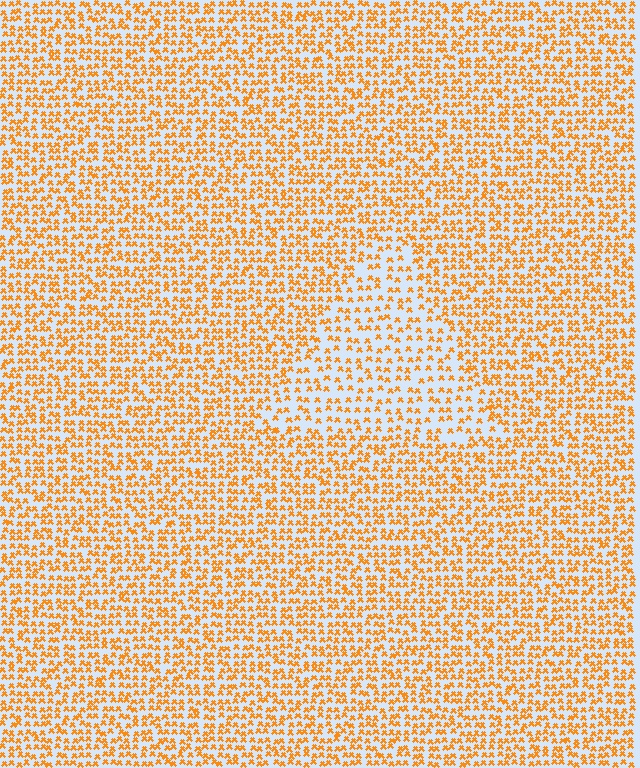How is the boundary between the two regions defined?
The boundary is defined by a change in element density (approximately 1.7x ratio). All elements are the same color, size, and shape.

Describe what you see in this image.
The image contains small orange elements arranged at two different densities. A triangle-shaped region is visible where the elements are less densely packed than the surrounding area.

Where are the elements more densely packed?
The elements are more densely packed outside the triangle boundary.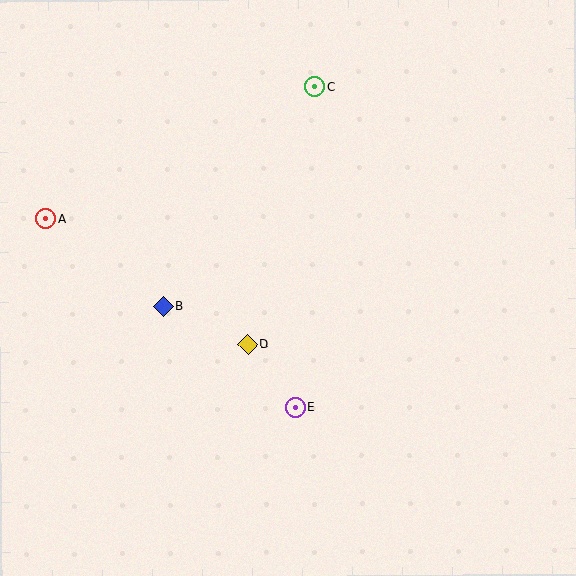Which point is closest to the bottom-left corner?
Point B is closest to the bottom-left corner.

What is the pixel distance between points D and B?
The distance between D and B is 92 pixels.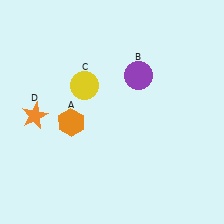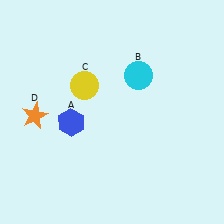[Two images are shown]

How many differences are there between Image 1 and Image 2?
There are 2 differences between the two images.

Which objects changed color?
A changed from orange to blue. B changed from purple to cyan.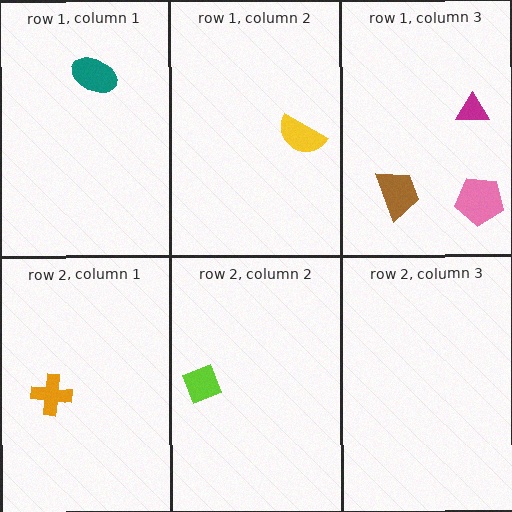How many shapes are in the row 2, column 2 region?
1.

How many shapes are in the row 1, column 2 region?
1.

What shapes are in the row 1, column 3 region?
The brown trapezoid, the magenta triangle, the pink pentagon.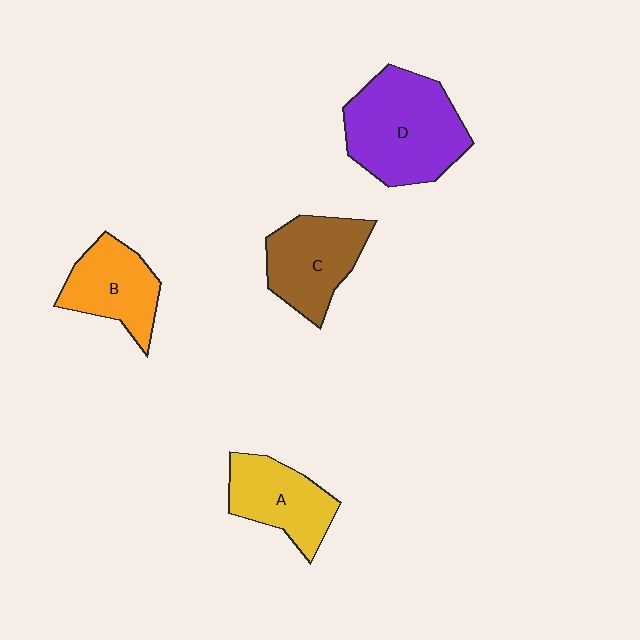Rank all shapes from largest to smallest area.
From largest to smallest: D (purple), C (brown), A (yellow), B (orange).